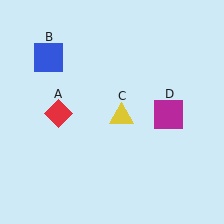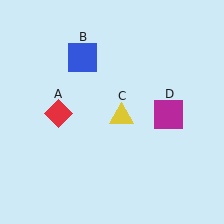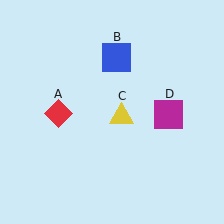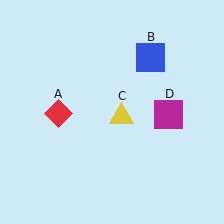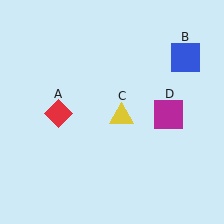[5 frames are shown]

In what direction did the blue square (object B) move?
The blue square (object B) moved right.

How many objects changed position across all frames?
1 object changed position: blue square (object B).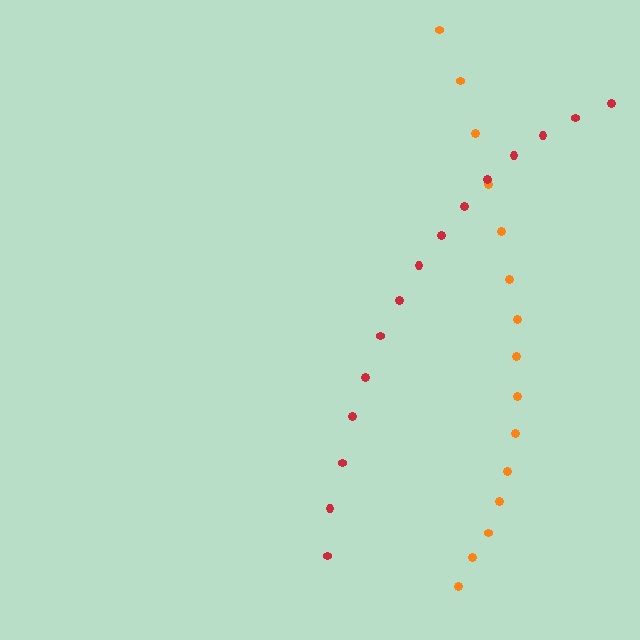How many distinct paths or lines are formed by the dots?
There are 2 distinct paths.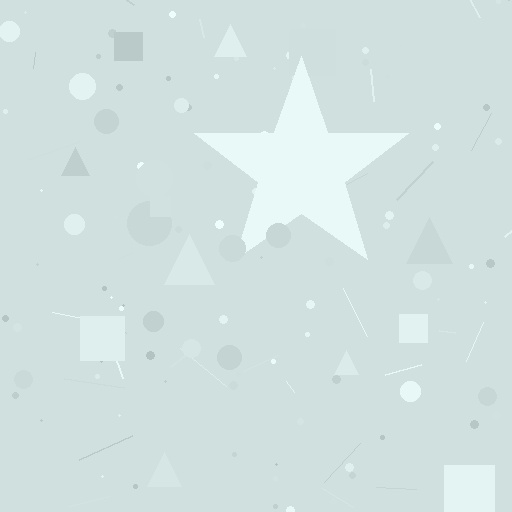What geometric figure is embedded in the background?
A star is embedded in the background.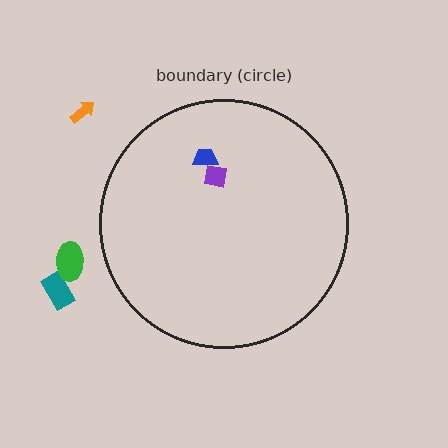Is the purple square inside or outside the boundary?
Inside.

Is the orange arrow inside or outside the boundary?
Outside.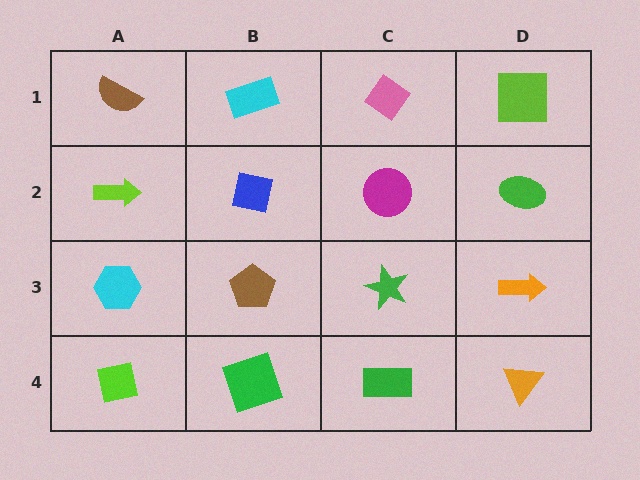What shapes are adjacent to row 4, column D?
An orange arrow (row 3, column D), a green rectangle (row 4, column C).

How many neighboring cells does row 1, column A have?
2.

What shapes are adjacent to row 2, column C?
A pink diamond (row 1, column C), a green star (row 3, column C), a blue square (row 2, column B), a green ellipse (row 2, column D).